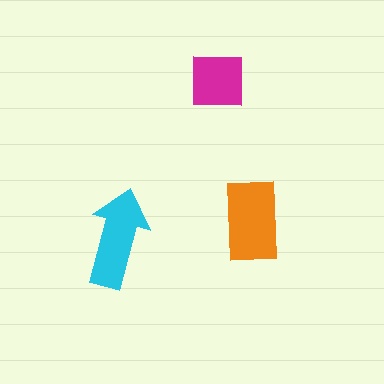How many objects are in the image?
There are 3 objects in the image.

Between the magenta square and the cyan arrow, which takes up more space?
The cyan arrow.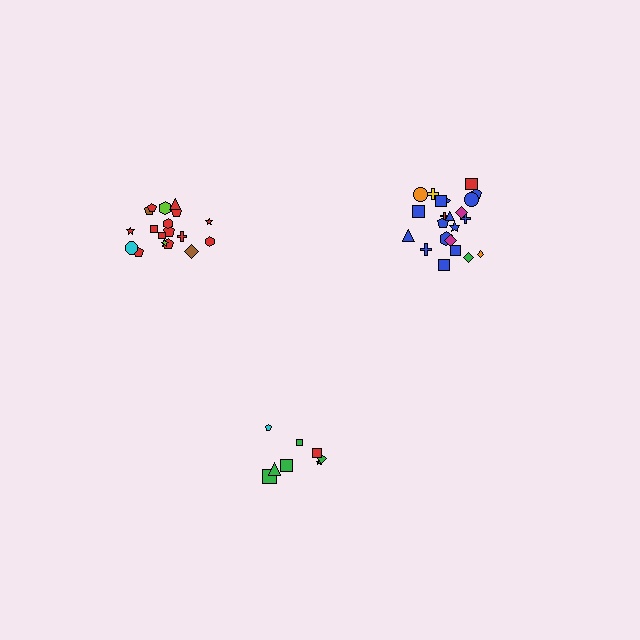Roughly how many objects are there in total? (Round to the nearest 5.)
Roughly 50 objects in total.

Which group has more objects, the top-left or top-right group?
The top-right group.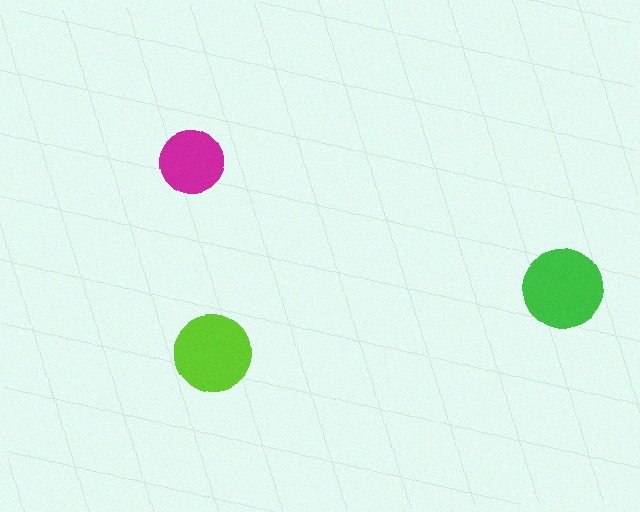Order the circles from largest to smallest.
the green one, the lime one, the magenta one.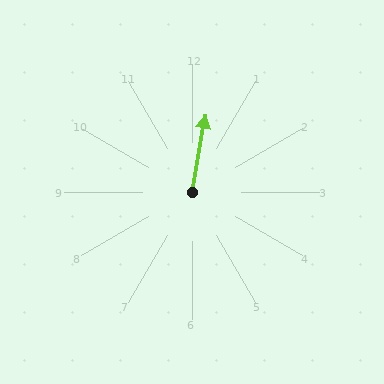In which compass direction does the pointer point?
North.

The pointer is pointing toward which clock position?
Roughly 12 o'clock.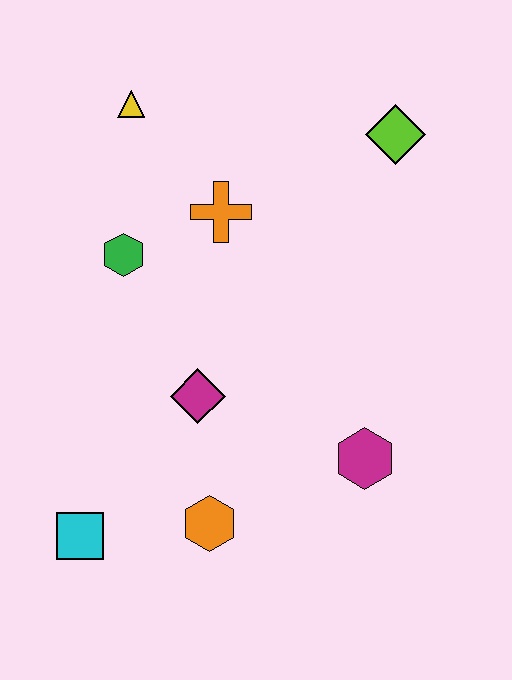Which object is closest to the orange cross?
The green hexagon is closest to the orange cross.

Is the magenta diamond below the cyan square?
No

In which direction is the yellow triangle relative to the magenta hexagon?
The yellow triangle is above the magenta hexagon.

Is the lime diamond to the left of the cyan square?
No